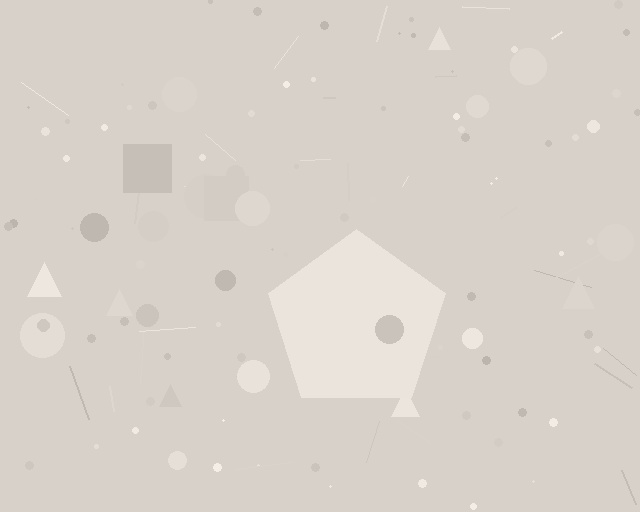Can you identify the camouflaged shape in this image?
The camouflaged shape is a pentagon.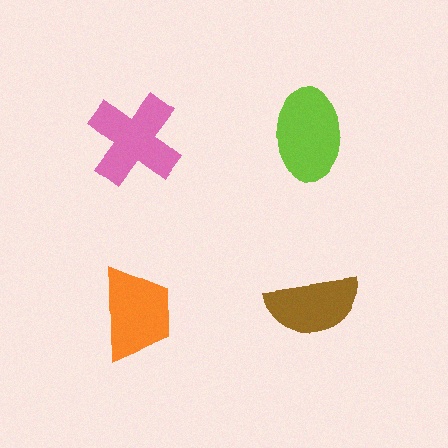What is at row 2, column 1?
An orange trapezoid.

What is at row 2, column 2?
A brown semicircle.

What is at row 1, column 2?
A lime ellipse.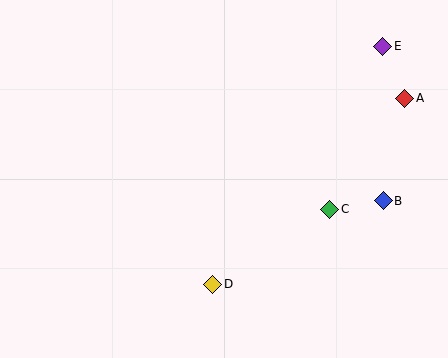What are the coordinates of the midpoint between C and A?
The midpoint between C and A is at (367, 154).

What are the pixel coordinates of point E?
Point E is at (383, 46).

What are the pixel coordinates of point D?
Point D is at (213, 284).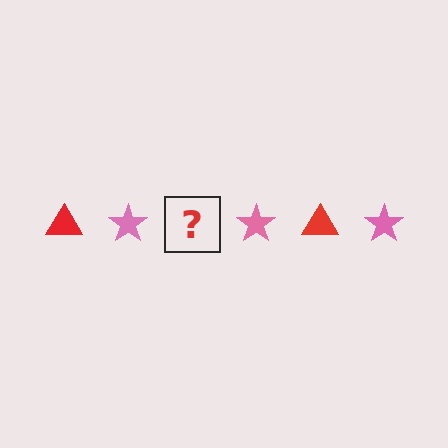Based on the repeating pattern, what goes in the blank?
The blank should be a red triangle.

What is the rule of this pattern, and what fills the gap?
The rule is that the pattern alternates between red triangle and pink star. The gap should be filled with a red triangle.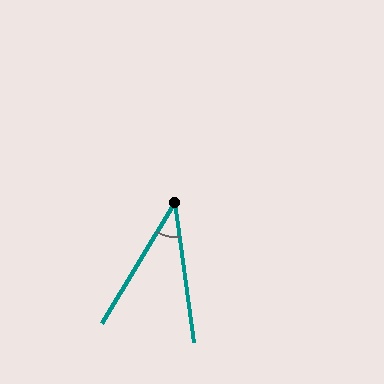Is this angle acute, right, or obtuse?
It is acute.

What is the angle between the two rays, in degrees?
Approximately 39 degrees.